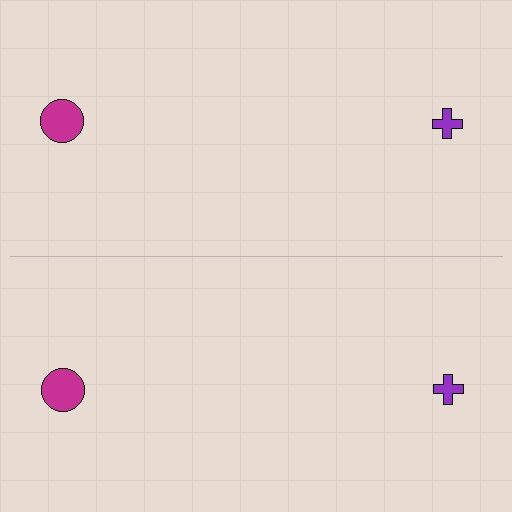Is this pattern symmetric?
Yes, this pattern has bilateral (reflection) symmetry.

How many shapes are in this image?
There are 4 shapes in this image.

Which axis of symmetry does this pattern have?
The pattern has a horizontal axis of symmetry running through the center of the image.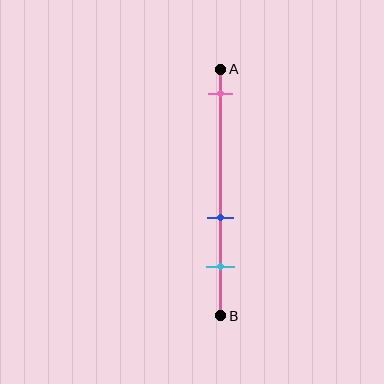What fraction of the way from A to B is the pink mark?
The pink mark is approximately 10% (0.1) of the way from A to B.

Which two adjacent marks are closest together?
The blue and cyan marks are the closest adjacent pair.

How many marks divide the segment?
There are 3 marks dividing the segment.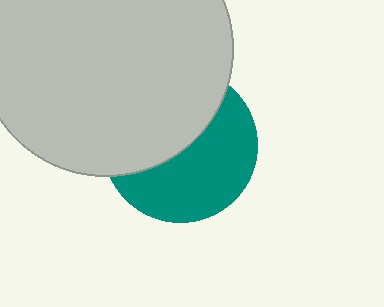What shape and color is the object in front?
The object in front is a light gray circle.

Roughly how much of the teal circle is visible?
About half of it is visible (roughly 52%).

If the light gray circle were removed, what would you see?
You would see the complete teal circle.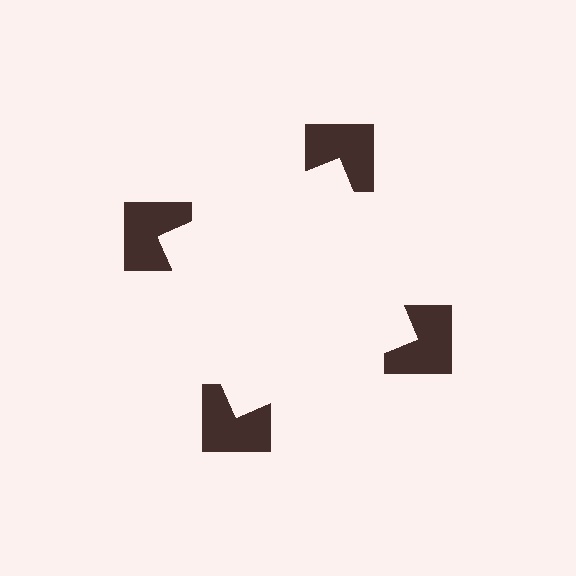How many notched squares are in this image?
There are 4 — one at each vertex of the illusory square.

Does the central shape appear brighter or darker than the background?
It typically appears slightly brighter than the background, even though no actual brightness change is drawn.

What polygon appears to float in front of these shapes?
An illusory square — its edges are inferred from the aligned wedge cuts in the notched squares, not physically drawn.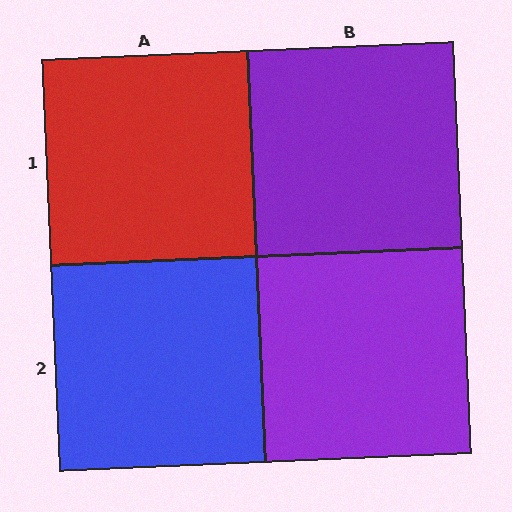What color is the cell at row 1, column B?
Purple.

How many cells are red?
1 cell is red.